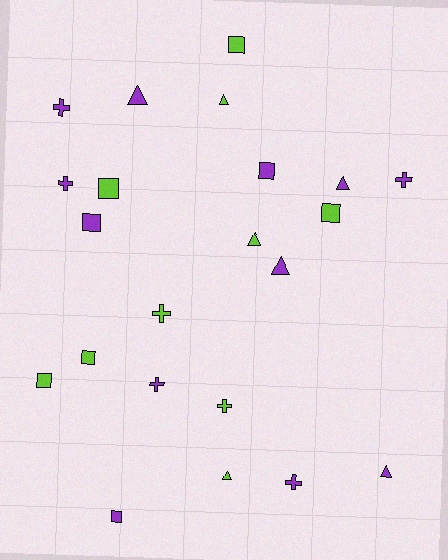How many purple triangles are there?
There are 4 purple triangles.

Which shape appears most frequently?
Square, with 8 objects.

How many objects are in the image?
There are 22 objects.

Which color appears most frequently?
Purple, with 12 objects.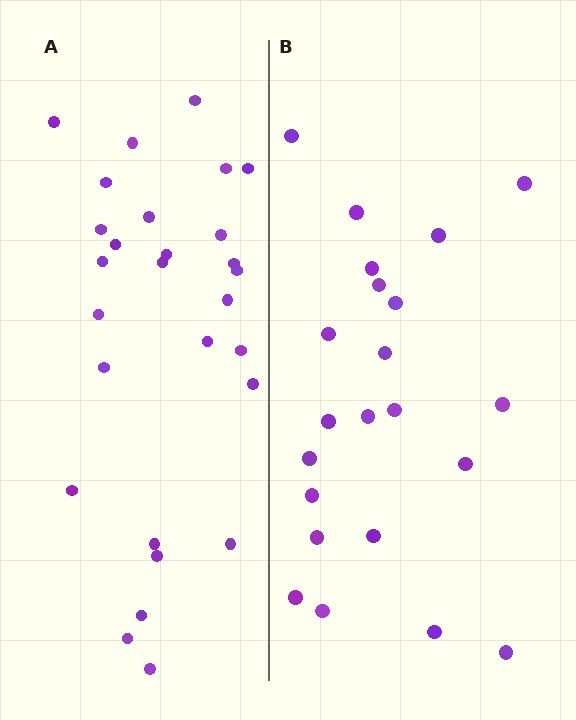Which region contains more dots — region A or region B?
Region A (the left region) has more dots.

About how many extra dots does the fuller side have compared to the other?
Region A has about 6 more dots than region B.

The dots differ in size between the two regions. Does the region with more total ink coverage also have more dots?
No. Region B has more total ink coverage because its dots are larger, but region A actually contains more individual dots. Total area can be misleading — the number of items is what matters here.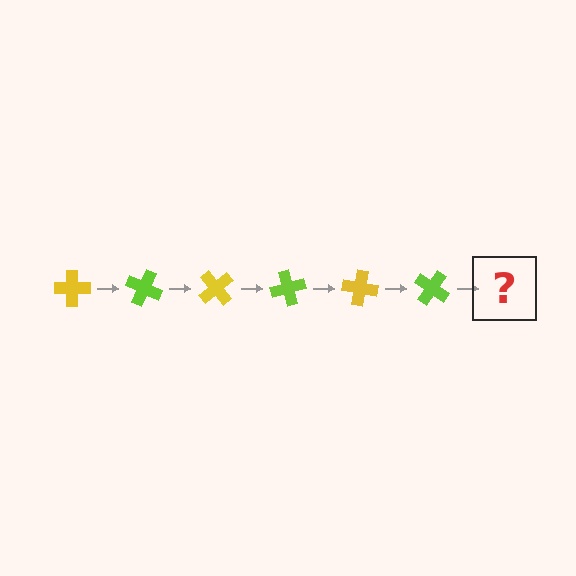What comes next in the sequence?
The next element should be a yellow cross, rotated 150 degrees from the start.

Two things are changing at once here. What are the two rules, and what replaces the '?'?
The two rules are that it rotates 25 degrees each step and the color cycles through yellow and lime. The '?' should be a yellow cross, rotated 150 degrees from the start.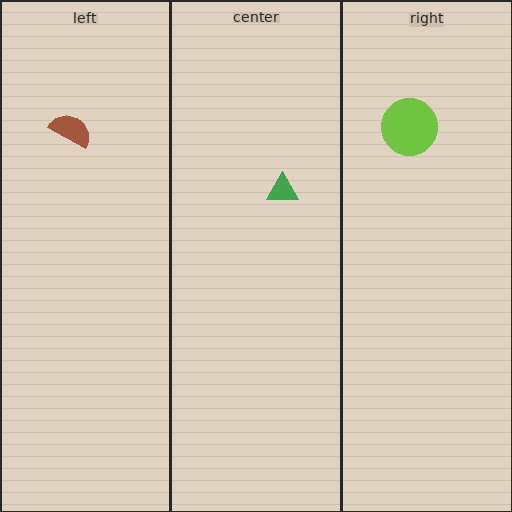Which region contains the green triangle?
The center region.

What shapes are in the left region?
The brown semicircle.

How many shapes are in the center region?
1.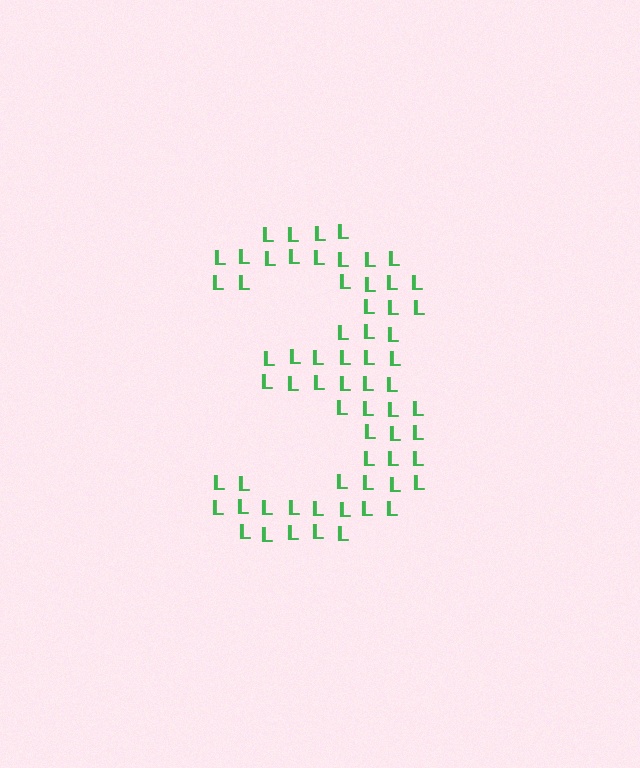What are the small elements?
The small elements are letter L's.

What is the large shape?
The large shape is the digit 3.